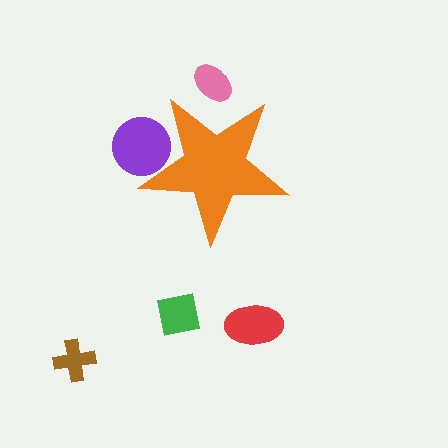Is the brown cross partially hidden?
No, the brown cross is fully visible.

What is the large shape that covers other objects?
An orange star.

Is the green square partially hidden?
No, the green square is fully visible.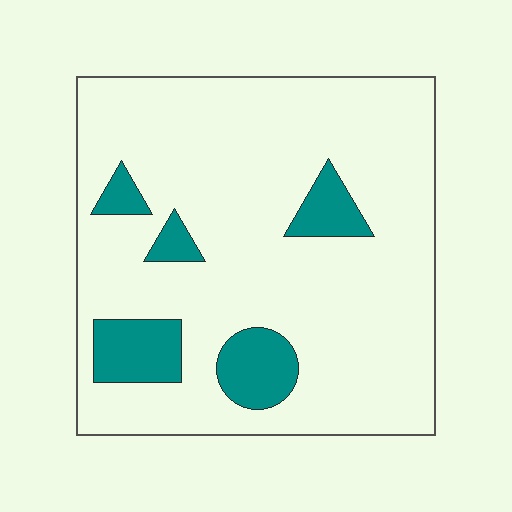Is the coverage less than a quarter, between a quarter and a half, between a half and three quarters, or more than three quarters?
Less than a quarter.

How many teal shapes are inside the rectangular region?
5.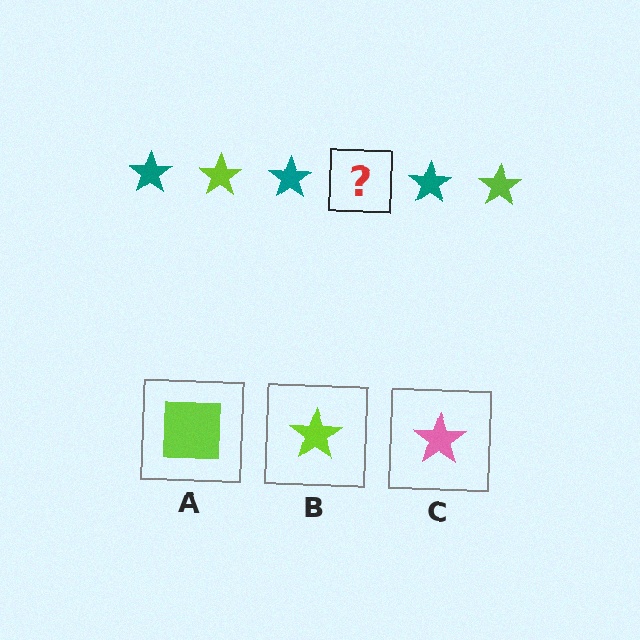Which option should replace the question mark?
Option B.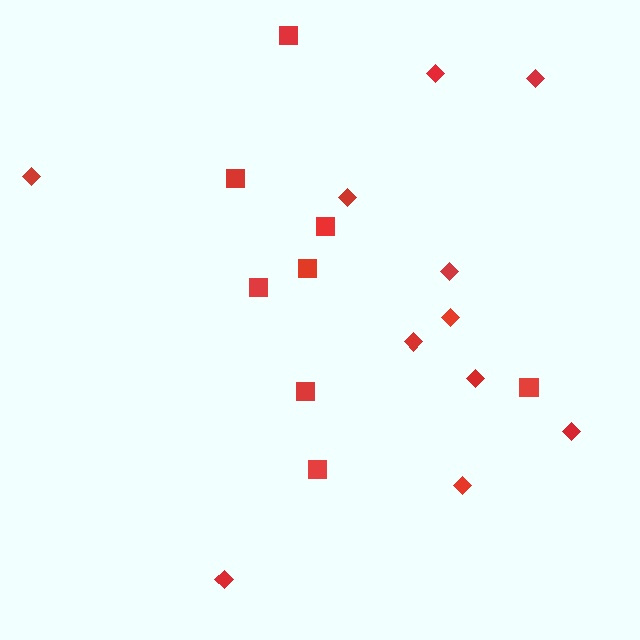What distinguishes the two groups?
There are 2 groups: one group of squares (8) and one group of diamonds (11).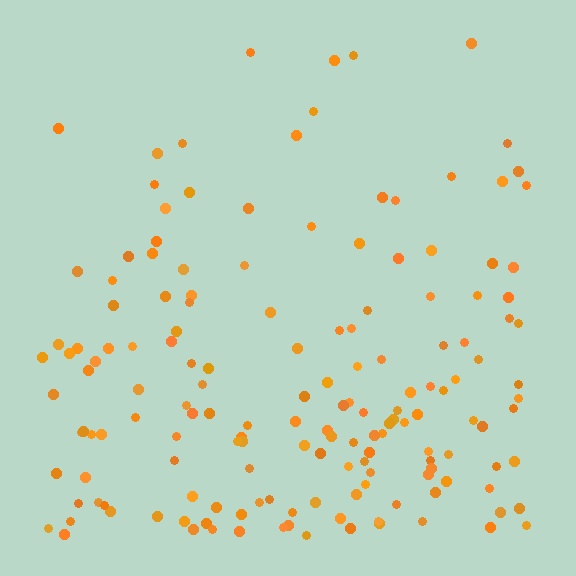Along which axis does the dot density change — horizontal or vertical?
Vertical.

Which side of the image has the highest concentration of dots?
The bottom.